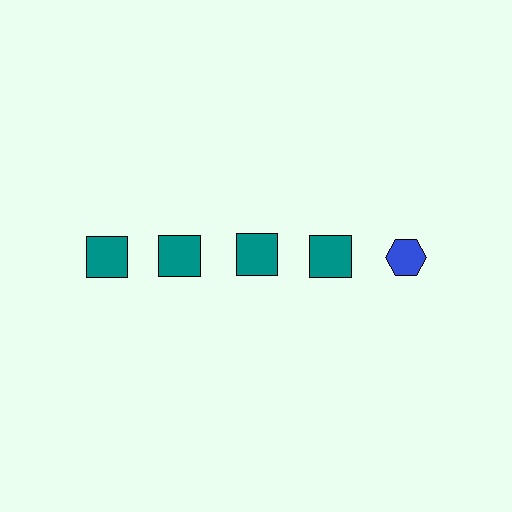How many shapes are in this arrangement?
There are 5 shapes arranged in a grid pattern.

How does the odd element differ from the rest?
It differs in both color (blue instead of teal) and shape (hexagon instead of square).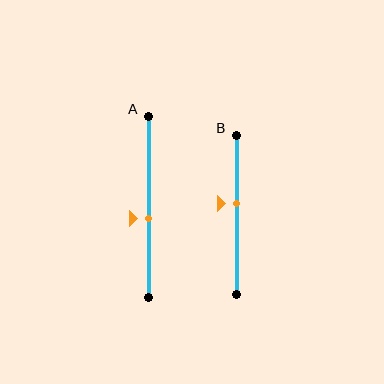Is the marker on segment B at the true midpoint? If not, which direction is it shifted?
No, the marker on segment B is shifted upward by about 7% of the segment length.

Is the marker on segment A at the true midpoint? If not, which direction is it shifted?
No, the marker on segment A is shifted downward by about 7% of the segment length.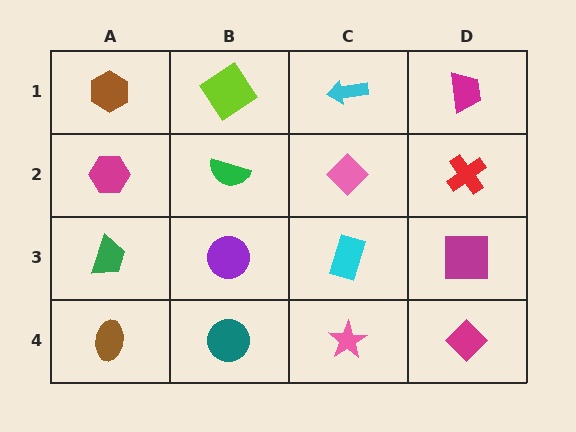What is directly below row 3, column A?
A brown ellipse.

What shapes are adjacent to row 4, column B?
A purple circle (row 3, column B), a brown ellipse (row 4, column A), a pink star (row 4, column C).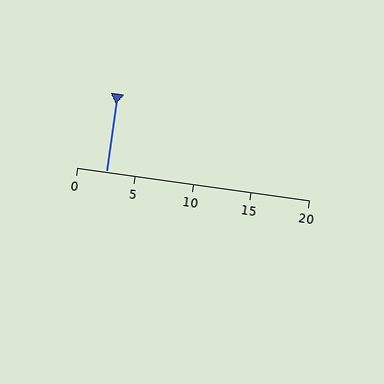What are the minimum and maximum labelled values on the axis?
The axis runs from 0 to 20.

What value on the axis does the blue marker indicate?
The marker indicates approximately 2.5.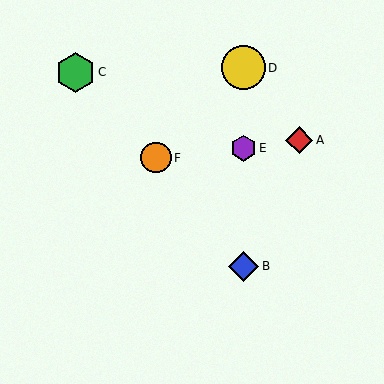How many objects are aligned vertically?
3 objects (B, D, E) are aligned vertically.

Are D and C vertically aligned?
No, D is at x≈243 and C is at x≈75.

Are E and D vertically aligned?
Yes, both are at x≈243.